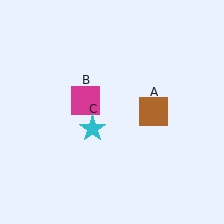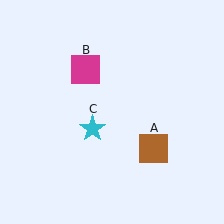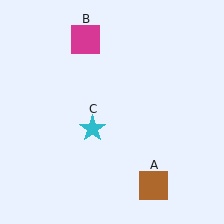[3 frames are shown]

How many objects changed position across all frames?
2 objects changed position: brown square (object A), magenta square (object B).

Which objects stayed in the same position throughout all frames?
Cyan star (object C) remained stationary.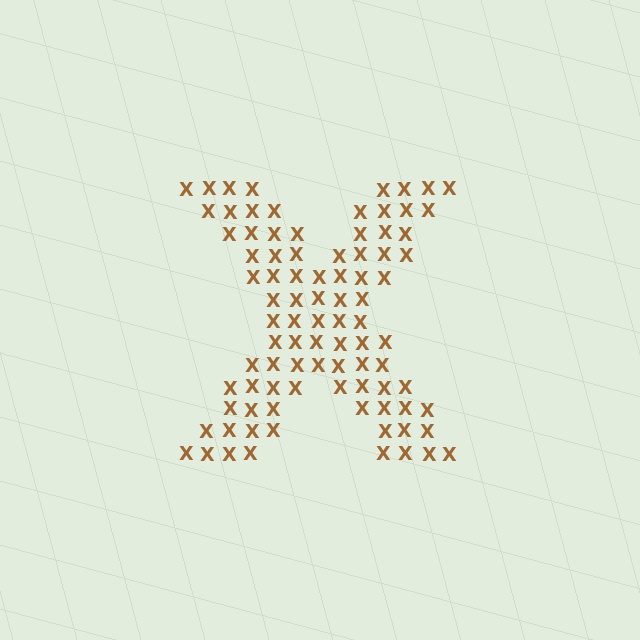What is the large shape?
The large shape is the letter X.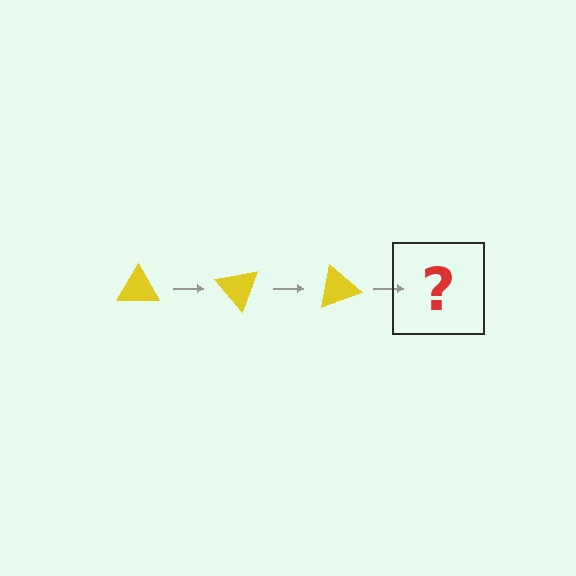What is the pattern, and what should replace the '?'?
The pattern is that the triangle rotates 50 degrees each step. The '?' should be a yellow triangle rotated 150 degrees.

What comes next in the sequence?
The next element should be a yellow triangle rotated 150 degrees.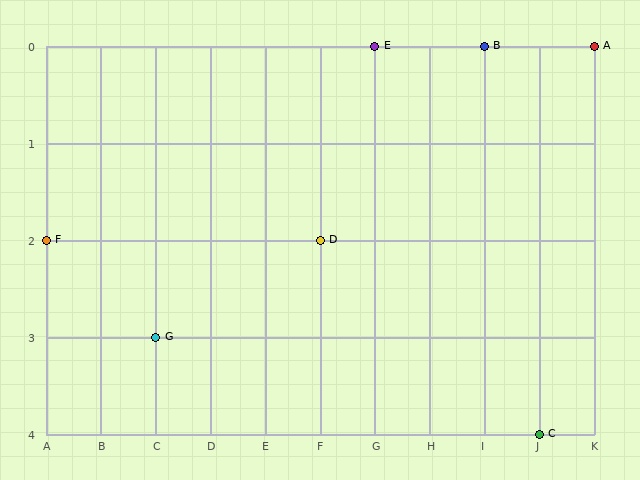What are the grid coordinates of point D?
Point D is at grid coordinates (F, 2).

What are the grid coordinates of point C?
Point C is at grid coordinates (J, 4).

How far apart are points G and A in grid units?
Points G and A are 8 columns and 3 rows apart (about 8.5 grid units diagonally).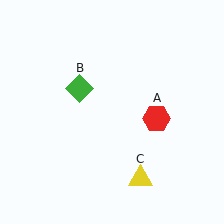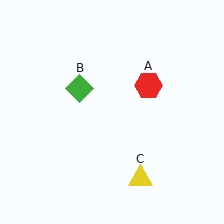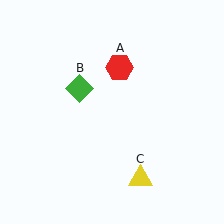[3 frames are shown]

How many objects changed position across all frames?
1 object changed position: red hexagon (object A).